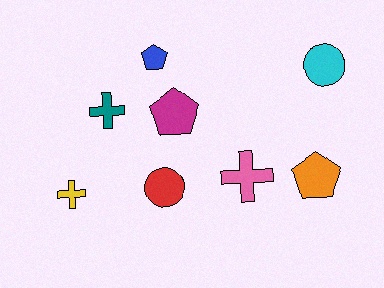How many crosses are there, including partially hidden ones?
There are 3 crosses.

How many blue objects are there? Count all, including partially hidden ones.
There is 1 blue object.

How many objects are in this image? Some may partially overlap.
There are 8 objects.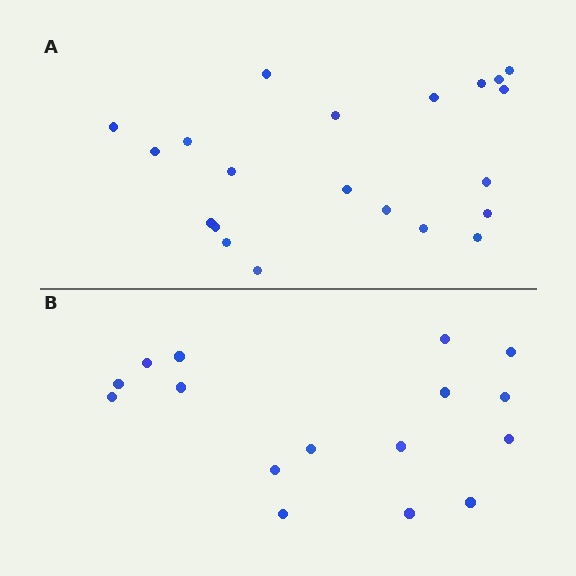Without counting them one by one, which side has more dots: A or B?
Region A (the top region) has more dots.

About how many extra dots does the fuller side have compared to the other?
Region A has about 5 more dots than region B.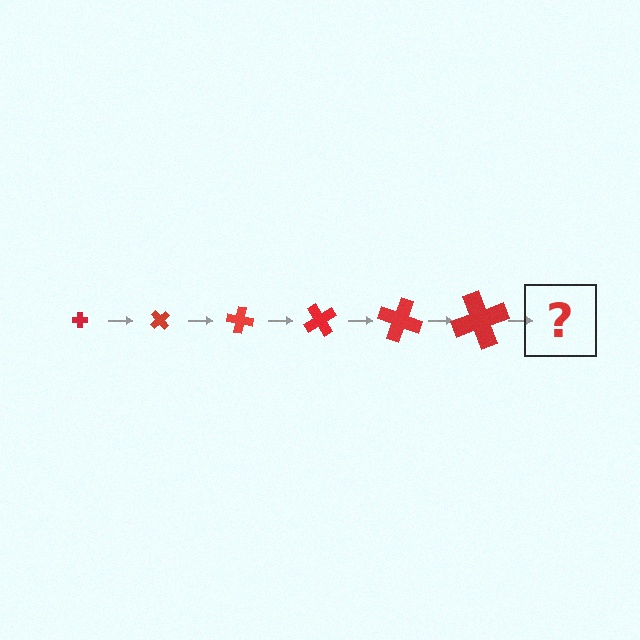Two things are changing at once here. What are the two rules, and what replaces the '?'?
The two rules are that the cross grows larger each step and it rotates 50 degrees each step. The '?' should be a cross, larger than the previous one and rotated 300 degrees from the start.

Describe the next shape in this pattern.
It should be a cross, larger than the previous one and rotated 300 degrees from the start.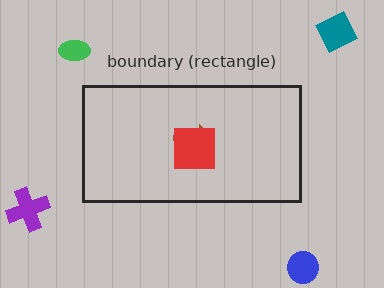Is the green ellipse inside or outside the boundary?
Outside.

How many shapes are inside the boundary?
2 inside, 4 outside.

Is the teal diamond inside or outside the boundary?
Outside.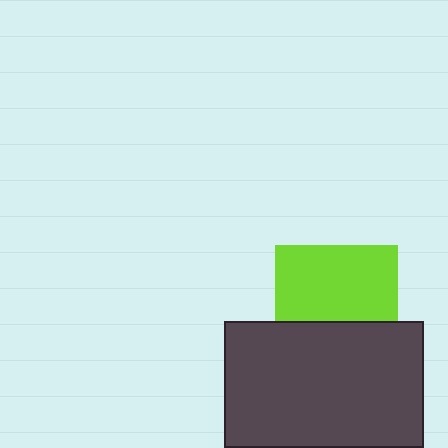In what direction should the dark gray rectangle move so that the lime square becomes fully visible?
The dark gray rectangle should move down. That is the shortest direction to clear the overlap and leave the lime square fully visible.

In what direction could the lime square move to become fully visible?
The lime square could move up. That would shift it out from behind the dark gray rectangle entirely.